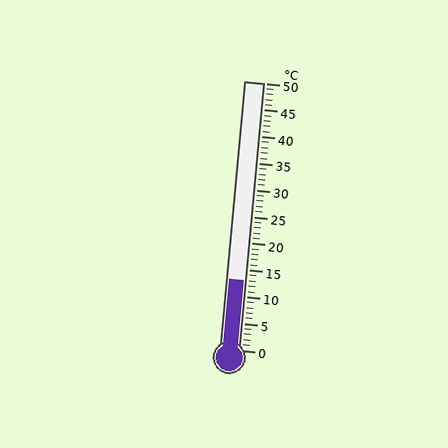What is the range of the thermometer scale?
The thermometer scale ranges from 0°C to 50°C.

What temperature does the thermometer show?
The thermometer shows approximately 13°C.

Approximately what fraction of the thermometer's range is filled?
The thermometer is filled to approximately 25% of its range.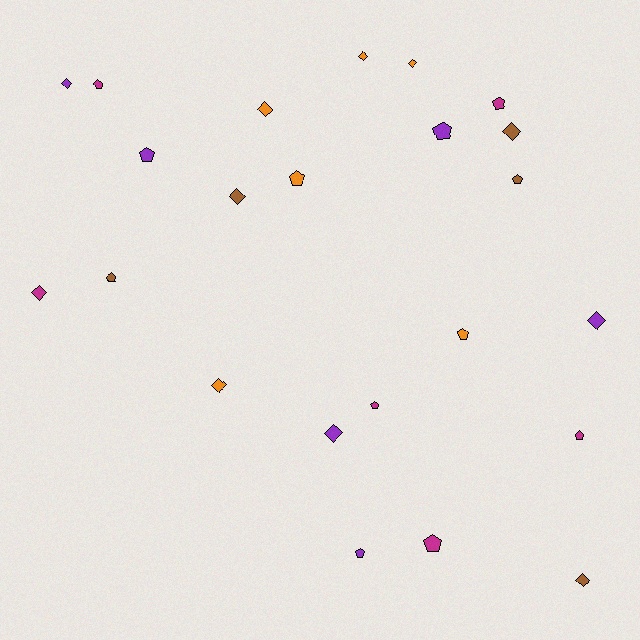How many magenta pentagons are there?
There are 5 magenta pentagons.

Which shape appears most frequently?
Pentagon, with 12 objects.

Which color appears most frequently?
Orange, with 6 objects.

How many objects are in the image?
There are 23 objects.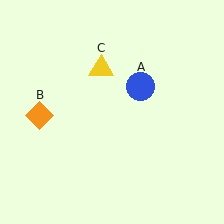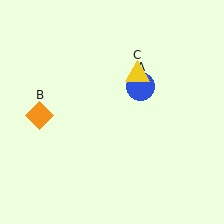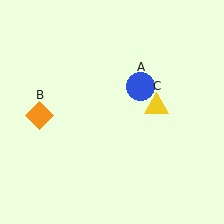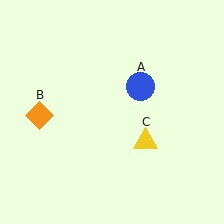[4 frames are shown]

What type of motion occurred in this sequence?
The yellow triangle (object C) rotated clockwise around the center of the scene.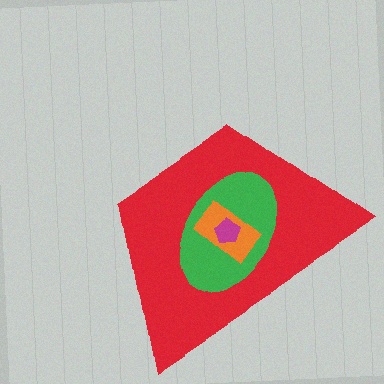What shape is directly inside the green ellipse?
The orange rectangle.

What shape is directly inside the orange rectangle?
The magenta pentagon.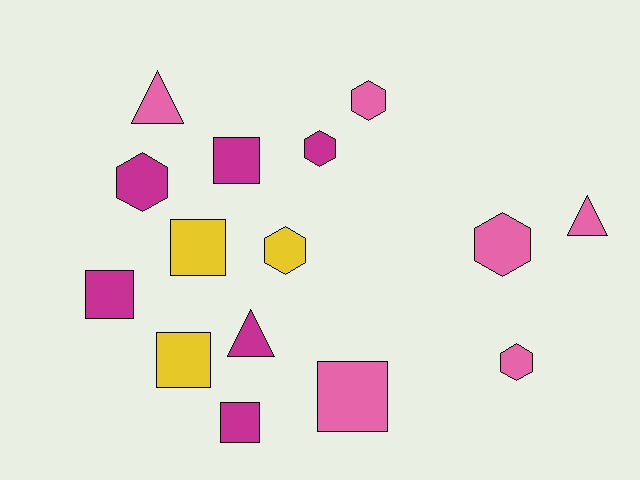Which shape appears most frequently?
Square, with 6 objects.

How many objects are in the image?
There are 15 objects.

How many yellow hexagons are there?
There is 1 yellow hexagon.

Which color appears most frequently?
Pink, with 6 objects.